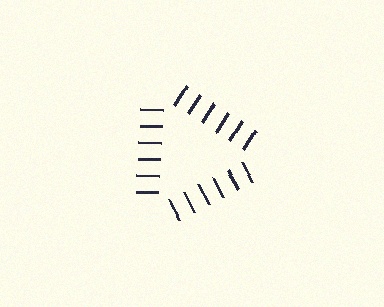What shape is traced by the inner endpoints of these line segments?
An illusory triangle — the line segments terminate on its edges but no continuous stroke is drawn.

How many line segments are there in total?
18 — 6 along each of the 3 edges.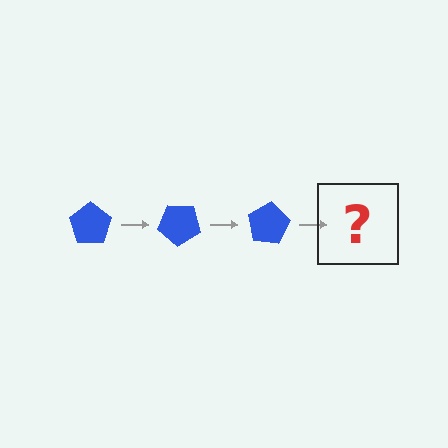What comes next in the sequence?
The next element should be a blue pentagon rotated 120 degrees.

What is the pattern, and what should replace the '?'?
The pattern is that the pentagon rotates 40 degrees each step. The '?' should be a blue pentagon rotated 120 degrees.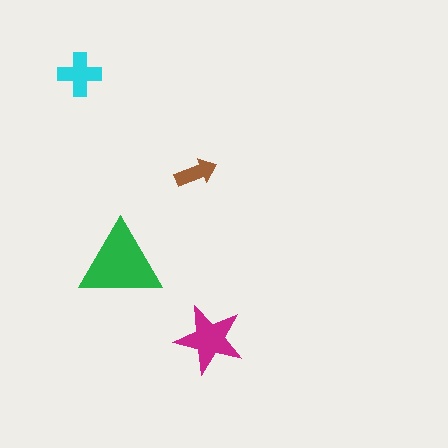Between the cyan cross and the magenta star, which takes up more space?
The magenta star.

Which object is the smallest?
The brown arrow.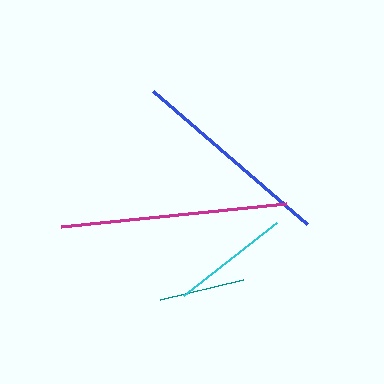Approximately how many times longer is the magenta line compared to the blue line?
The magenta line is approximately 1.1 times the length of the blue line.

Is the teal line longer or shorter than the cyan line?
The cyan line is longer than the teal line.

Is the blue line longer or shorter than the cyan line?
The blue line is longer than the cyan line.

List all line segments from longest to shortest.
From longest to shortest: magenta, blue, cyan, teal.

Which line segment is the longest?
The magenta line is the longest at approximately 226 pixels.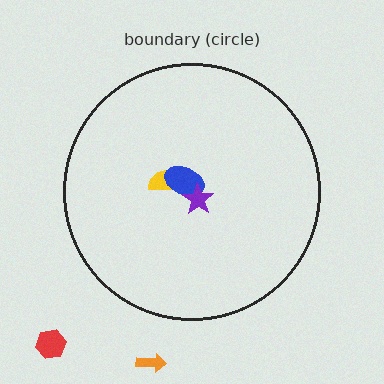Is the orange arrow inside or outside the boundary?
Outside.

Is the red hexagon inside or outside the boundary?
Outside.